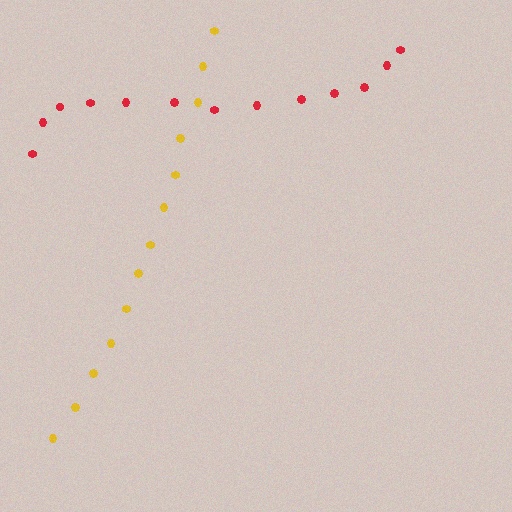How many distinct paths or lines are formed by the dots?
There are 2 distinct paths.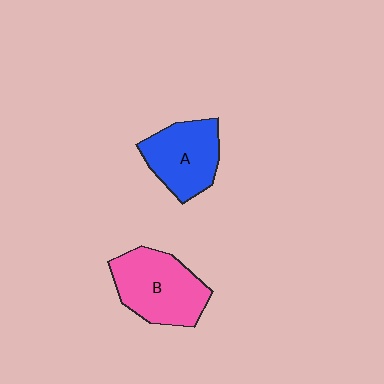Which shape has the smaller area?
Shape A (blue).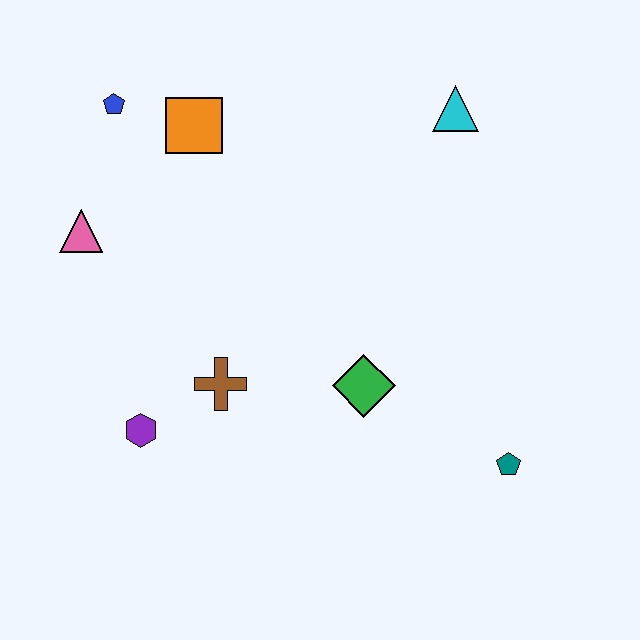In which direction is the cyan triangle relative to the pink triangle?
The cyan triangle is to the right of the pink triangle.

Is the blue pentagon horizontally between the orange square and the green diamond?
No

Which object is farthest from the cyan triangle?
The purple hexagon is farthest from the cyan triangle.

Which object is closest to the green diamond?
The brown cross is closest to the green diamond.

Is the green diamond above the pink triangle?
No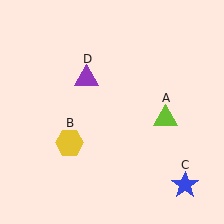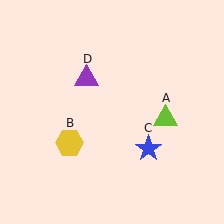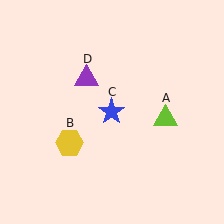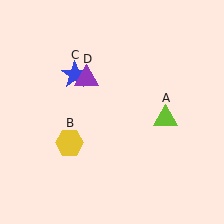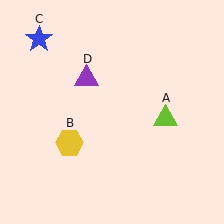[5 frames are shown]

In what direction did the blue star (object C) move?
The blue star (object C) moved up and to the left.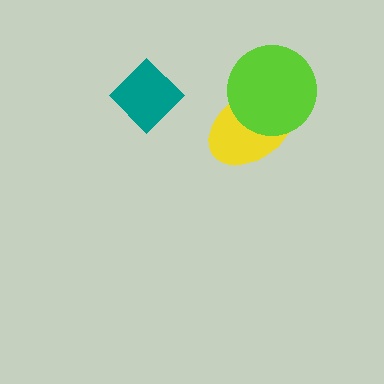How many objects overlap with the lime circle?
1 object overlaps with the lime circle.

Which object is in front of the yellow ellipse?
The lime circle is in front of the yellow ellipse.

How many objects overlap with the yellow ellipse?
1 object overlaps with the yellow ellipse.